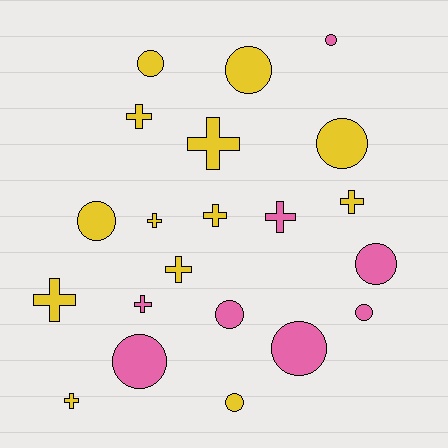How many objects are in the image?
There are 21 objects.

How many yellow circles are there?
There are 5 yellow circles.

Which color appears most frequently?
Yellow, with 13 objects.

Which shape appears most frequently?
Circle, with 11 objects.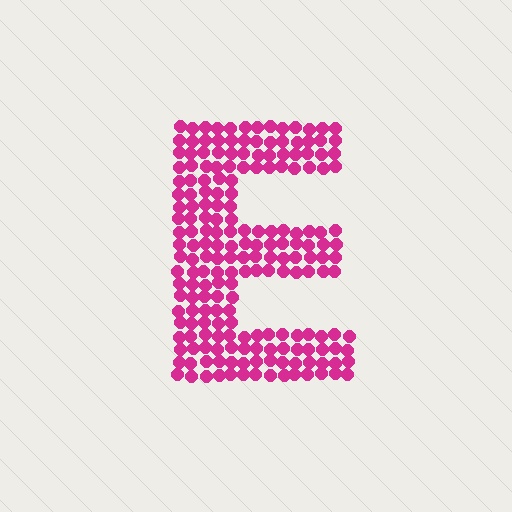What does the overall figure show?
The overall figure shows the letter E.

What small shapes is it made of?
It is made of small circles.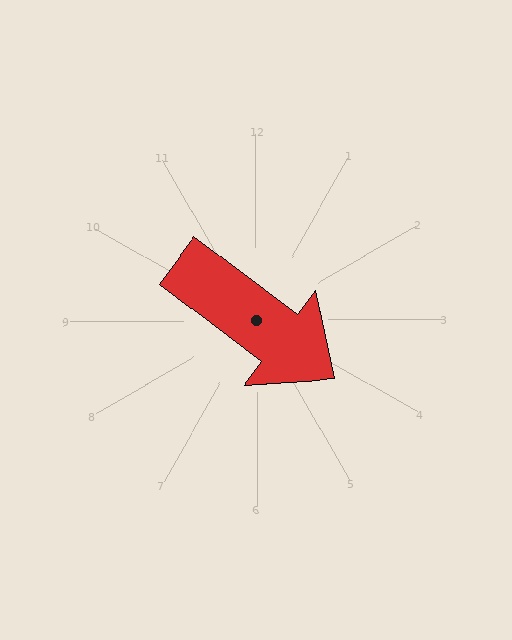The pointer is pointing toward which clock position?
Roughly 4 o'clock.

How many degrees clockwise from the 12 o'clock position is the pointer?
Approximately 127 degrees.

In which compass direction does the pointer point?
Southeast.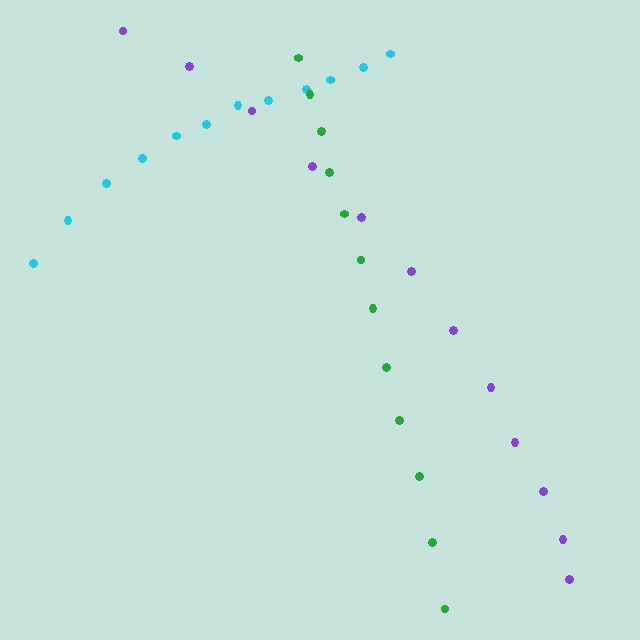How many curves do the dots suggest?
There are 3 distinct paths.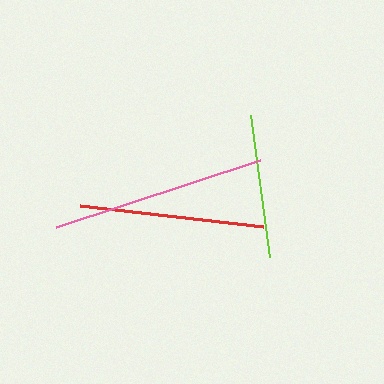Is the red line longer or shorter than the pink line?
The pink line is longer than the red line.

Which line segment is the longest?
The pink line is the longest at approximately 214 pixels.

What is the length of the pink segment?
The pink segment is approximately 214 pixels long.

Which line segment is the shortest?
The lime line is the shortest at approximately 143 pixels.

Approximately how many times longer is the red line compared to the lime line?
The red line is approximately 1.3 times the length of the lime line.